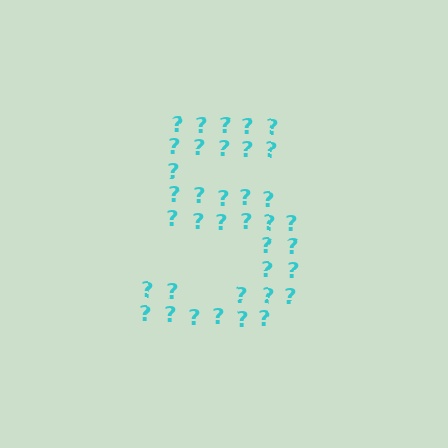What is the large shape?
The large shape is the digit 5.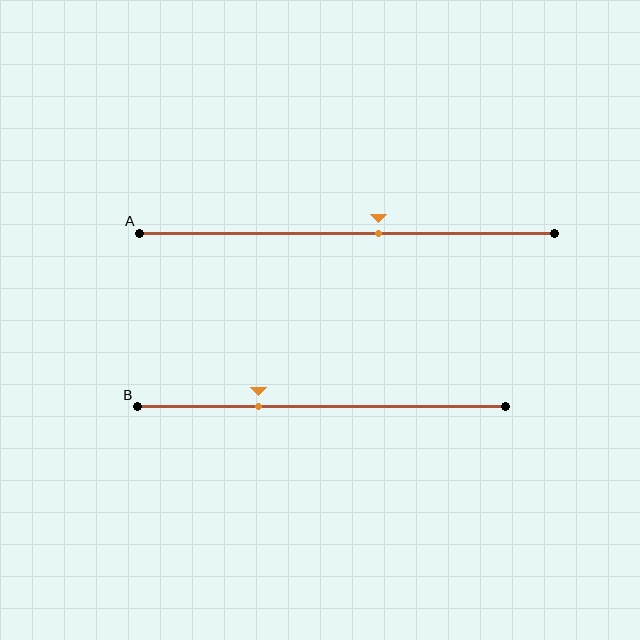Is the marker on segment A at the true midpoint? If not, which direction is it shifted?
No, the marker on segment A is shifted to the right by about 8% of the segment length.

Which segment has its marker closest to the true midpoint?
Segment A has its marker closest to the true midpoint.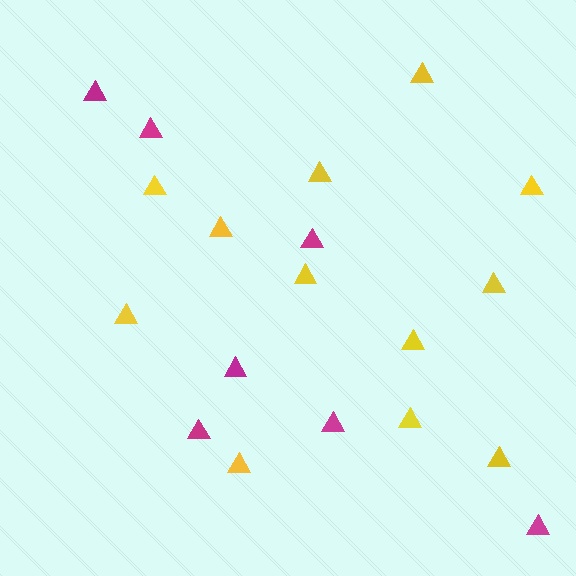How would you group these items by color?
There are 2 groups: one group of yellow triangles (12) and one group of magenta triangles (7).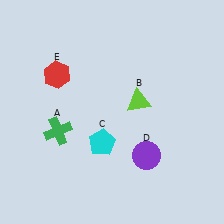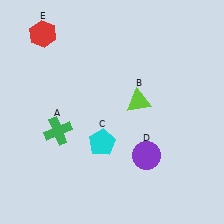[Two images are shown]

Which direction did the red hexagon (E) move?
The red hexagon (E) moved up.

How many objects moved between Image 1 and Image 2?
1 object moved between the two images.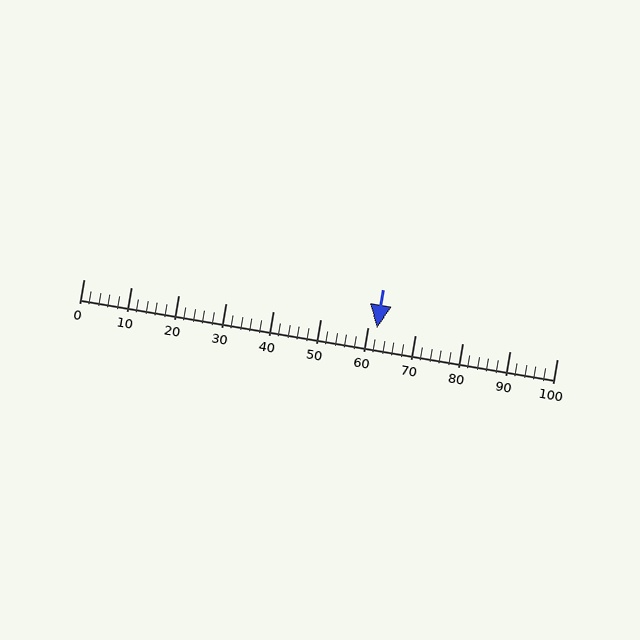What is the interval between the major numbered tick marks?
The major tick marks are spaced 10 units apart.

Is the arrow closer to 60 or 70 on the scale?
The arrow is closer to 60.